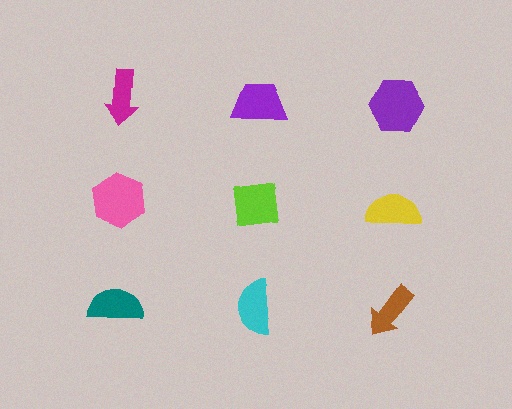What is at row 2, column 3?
A yellow semicircle.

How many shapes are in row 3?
3 shapes.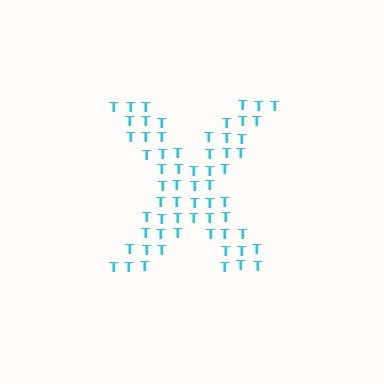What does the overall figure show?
The overall figure shows the letter X.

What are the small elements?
The small elements are letter T's.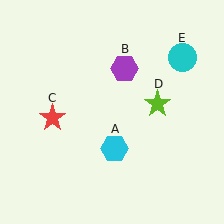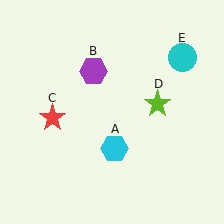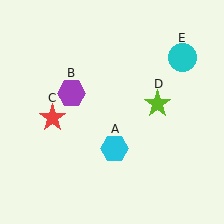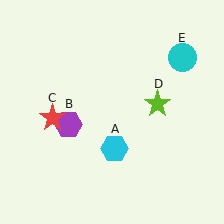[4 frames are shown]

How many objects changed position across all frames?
1 object changed position: purple hexagon (object B).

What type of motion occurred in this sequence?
The purple hexagon (object B) rotated counterclockwise around the center of the scene.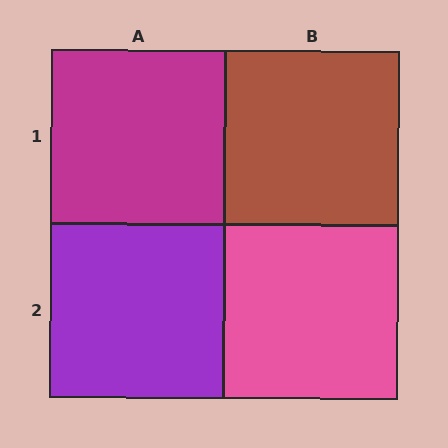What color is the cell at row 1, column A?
Magenta.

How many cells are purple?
1 cell is purple.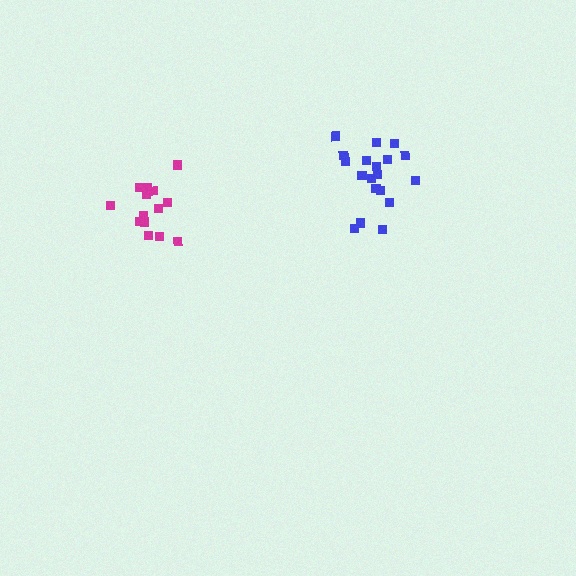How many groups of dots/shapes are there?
There are 2 groups.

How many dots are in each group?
Group 1: 14 dots, Group 2: 19 dots (33 total).